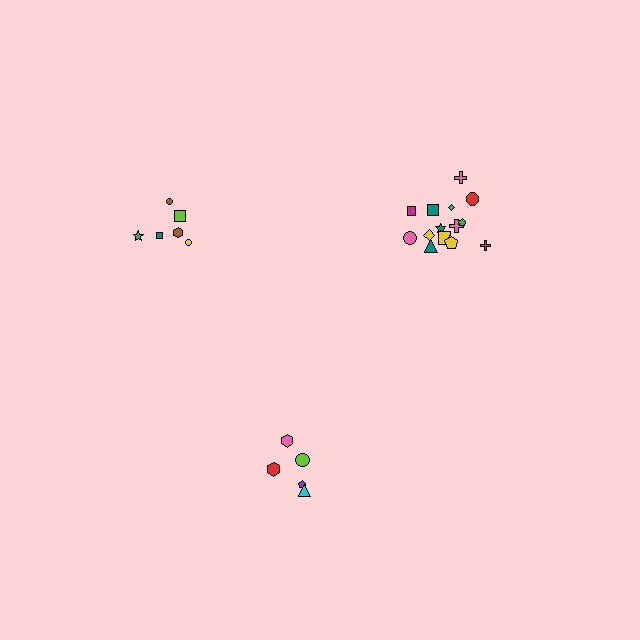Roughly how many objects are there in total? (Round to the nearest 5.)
Roughly 25 objects in total.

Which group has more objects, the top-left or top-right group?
The top-right group.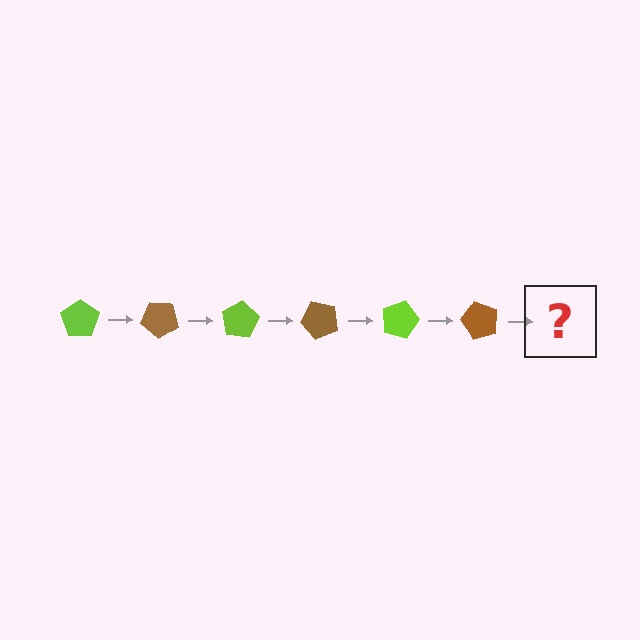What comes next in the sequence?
The next element should be a lime pentagon, rotated 240 degrees from the start.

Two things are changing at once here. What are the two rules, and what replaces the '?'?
The two rules are that it rotates 40 degrees each step and the color cycles through lime and brown. The '?' should be a lime pentagon, rotated 240 degrees from the start.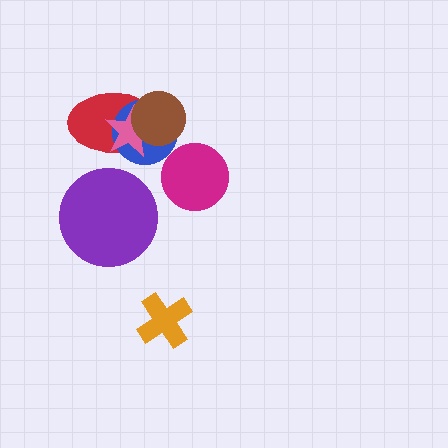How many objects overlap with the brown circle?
3 objects overlap with the brown circle.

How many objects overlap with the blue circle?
3 objects overlap with the blue circle.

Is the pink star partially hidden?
Yes, it is partially covered by another shape.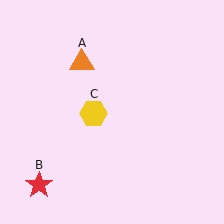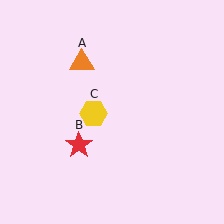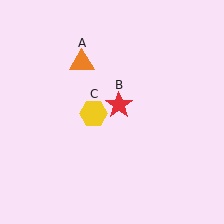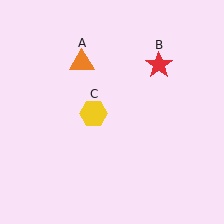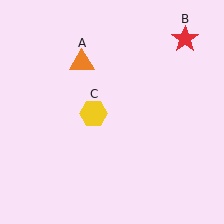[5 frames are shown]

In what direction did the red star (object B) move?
The red star (object B) moved up and to the right.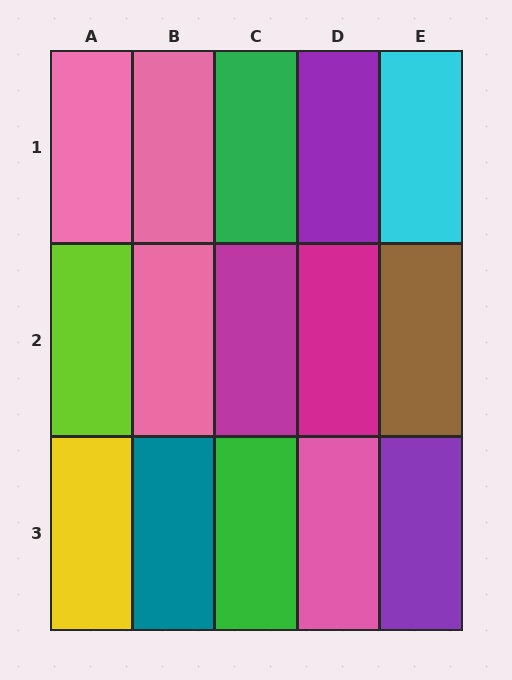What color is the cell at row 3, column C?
Green.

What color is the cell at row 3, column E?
Purple.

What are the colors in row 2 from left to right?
Lime, pink, magenta, magenta, brown.